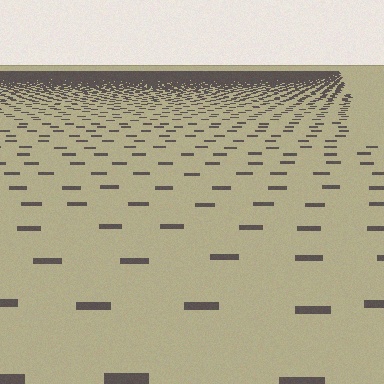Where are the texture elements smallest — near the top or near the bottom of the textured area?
Near the top.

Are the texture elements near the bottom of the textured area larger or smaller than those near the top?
Larger. Near the bottom, elements are closer to the viewer and appear at a bigger on-screen size.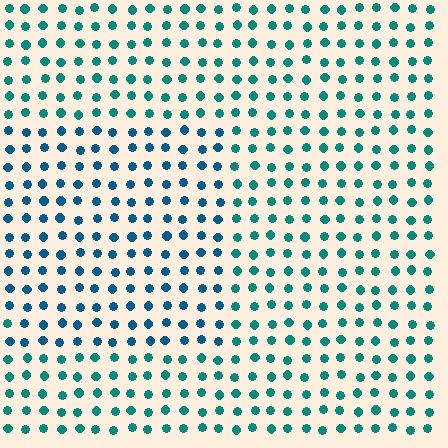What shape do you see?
I see a rectangle.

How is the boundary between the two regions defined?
The boundary is defined purely by a slight shift in hue (about 27 degrees). Spacing, size, and orientation are identical on both sides.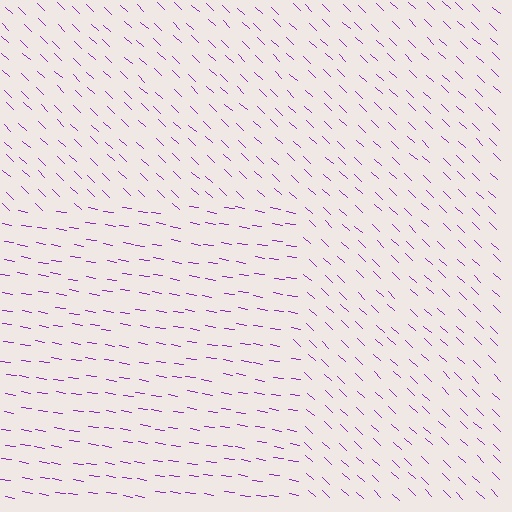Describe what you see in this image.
The image is filled with small purple line segments. A rectangle region in the image has lines oriented differently from the surrounding lines, creating a visible texture boundary.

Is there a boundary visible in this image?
Yes, there is a texture boundary formed by a change in line orientation.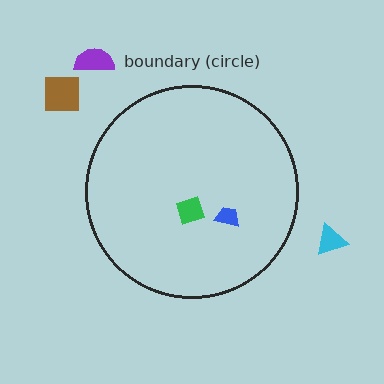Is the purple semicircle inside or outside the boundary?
Outside.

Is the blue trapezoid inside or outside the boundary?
Inside.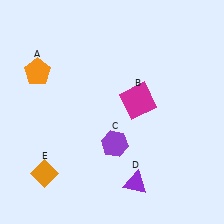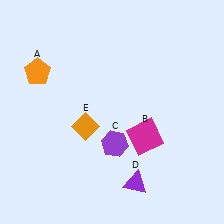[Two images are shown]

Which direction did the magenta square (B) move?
The magenta square (B) moved down.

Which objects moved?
The objects that moved are: the magenta square (B), the orange diamond (E).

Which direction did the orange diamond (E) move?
The orange diamond (E) moved up.